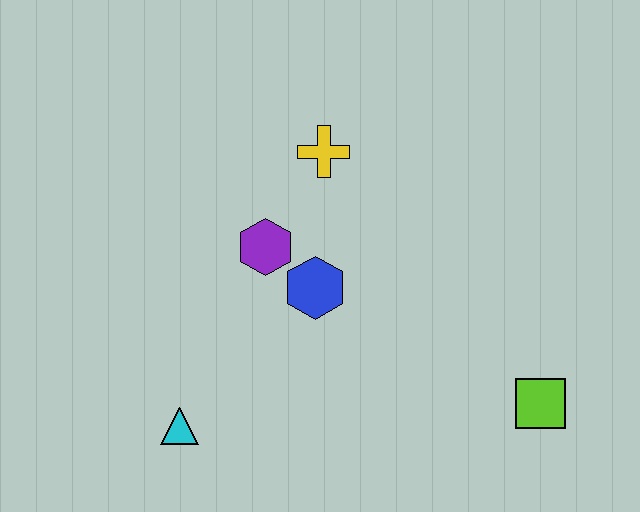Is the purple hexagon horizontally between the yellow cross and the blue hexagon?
No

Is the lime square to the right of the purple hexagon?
Yes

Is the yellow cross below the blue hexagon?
No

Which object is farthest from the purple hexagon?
The lime square is farthest from the purple hexagon.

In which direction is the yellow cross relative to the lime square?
The yellow cross is above the lime square.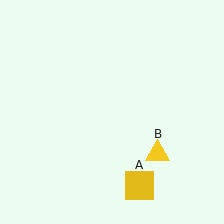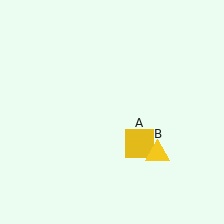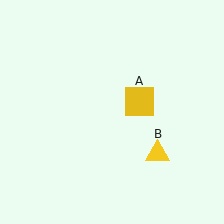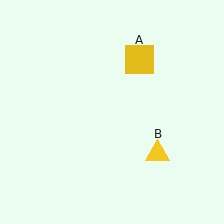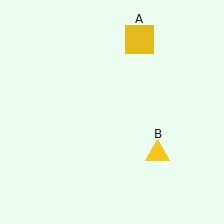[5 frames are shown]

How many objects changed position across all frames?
1 object changed position: yellow square (object A).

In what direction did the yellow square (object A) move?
The yellow square (object A) moved up.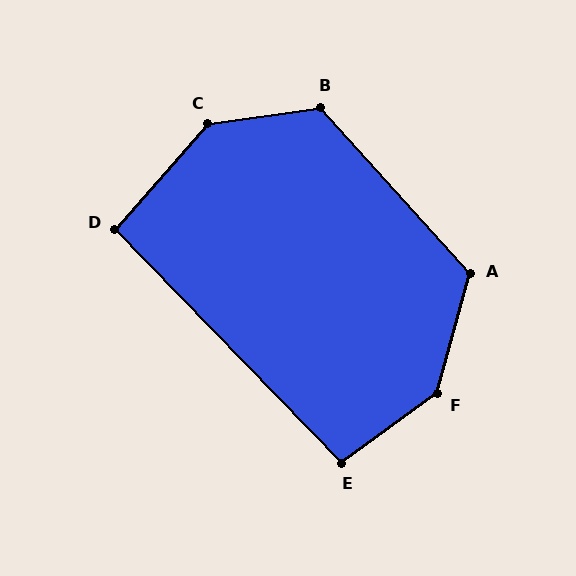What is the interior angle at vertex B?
Approximately 124 degrees (obtuse).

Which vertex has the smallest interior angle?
D, at approximately 95 degrees.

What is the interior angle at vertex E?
Approximately 98 degrees (obtuse).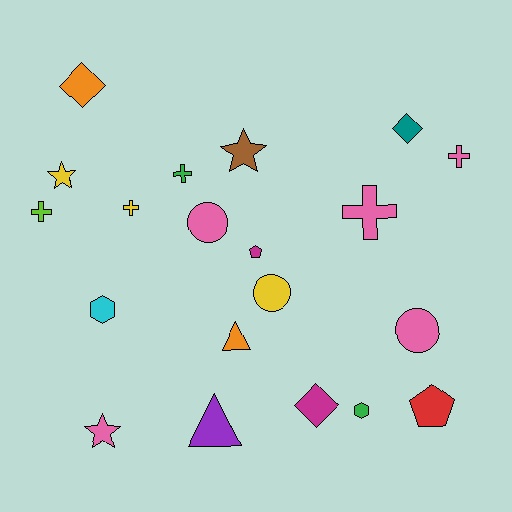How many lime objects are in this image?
There is 1 lime object.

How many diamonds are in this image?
There are 3 diamonds.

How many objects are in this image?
There are 20 objects.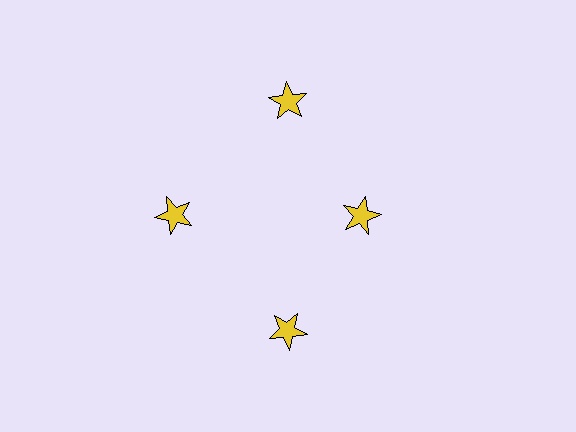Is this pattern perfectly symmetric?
No. The 4 yellow stars are arranged in a ring, but one element near the 3 o'clock position is pulled inward toward the center, breaking the 4-fold rotational symmetry.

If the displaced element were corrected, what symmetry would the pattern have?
It would have 4-fold rotational symmetry — the pattern would map onto itself every 90 degrees.